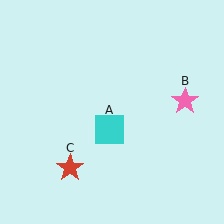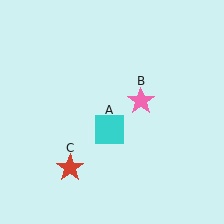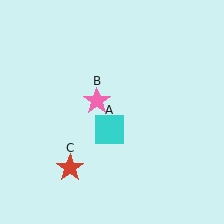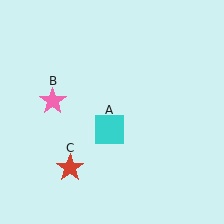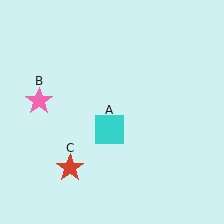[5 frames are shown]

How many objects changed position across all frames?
1 object changed position: pink star (object B).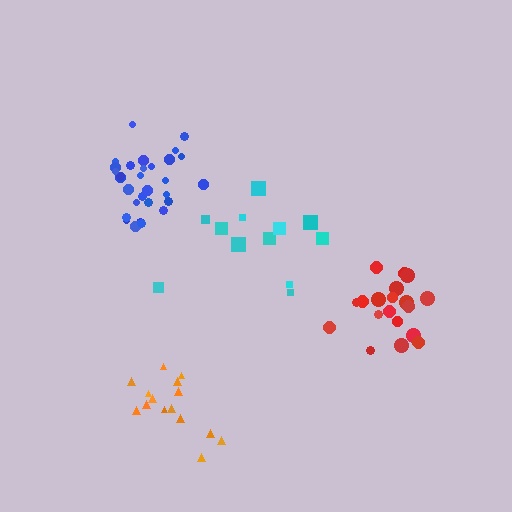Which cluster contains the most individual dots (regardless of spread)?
Blue (31).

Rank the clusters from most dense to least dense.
blue, red, orange, cyan.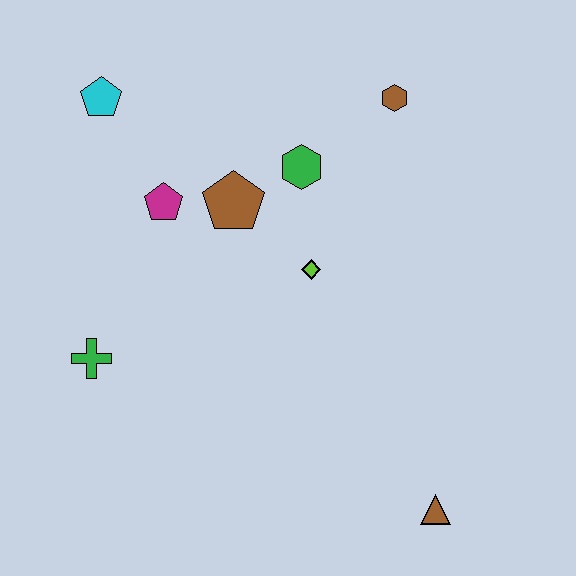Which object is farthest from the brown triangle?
The cyan pentagon is farthest from the brown triangle.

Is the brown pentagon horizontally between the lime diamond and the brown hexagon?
No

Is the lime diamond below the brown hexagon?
Yes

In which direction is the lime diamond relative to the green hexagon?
The lime diamond is below the green hexagon.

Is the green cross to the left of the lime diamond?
Yes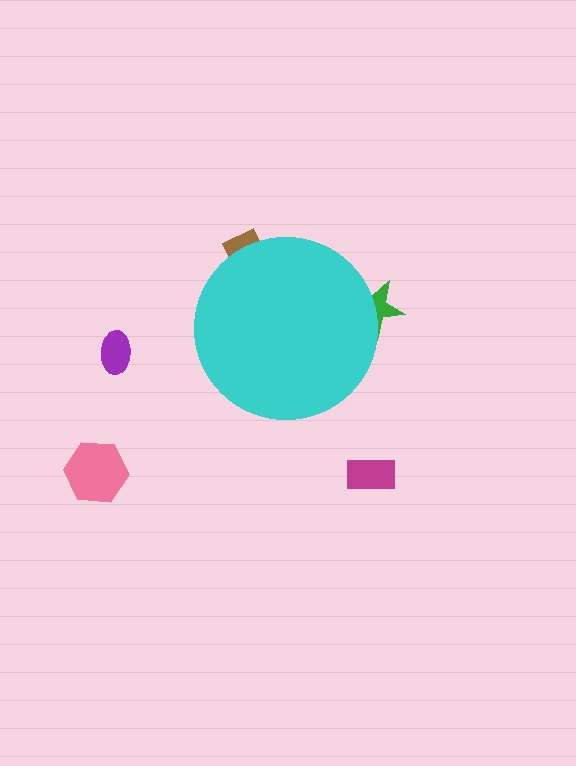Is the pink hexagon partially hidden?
No, the pink hexagon is fully visible.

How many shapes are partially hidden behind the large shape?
2 shapes are partially hidden.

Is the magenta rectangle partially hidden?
No, the magenta rectangle is fully visible.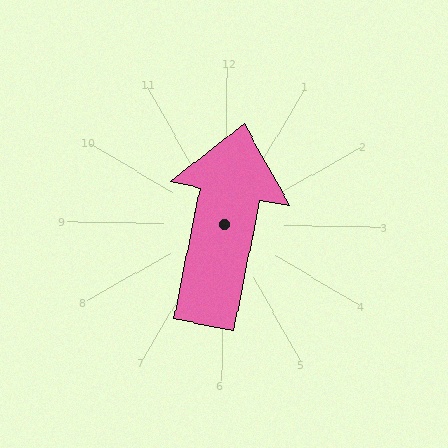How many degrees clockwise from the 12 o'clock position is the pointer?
Approximately 10 degrees.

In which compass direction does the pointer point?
North.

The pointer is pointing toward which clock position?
Roughly 12 o'clock.